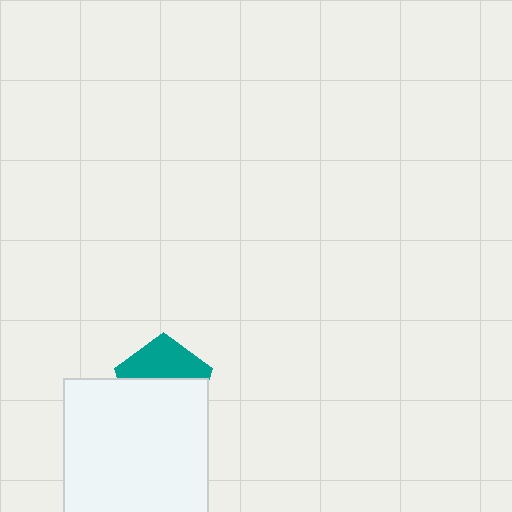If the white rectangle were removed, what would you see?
You would see the complete teal pentagon.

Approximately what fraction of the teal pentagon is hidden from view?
Roughly 59% of the teal pentagon is hidden behind the white rectangle.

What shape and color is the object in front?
The object in front is a white rectangle.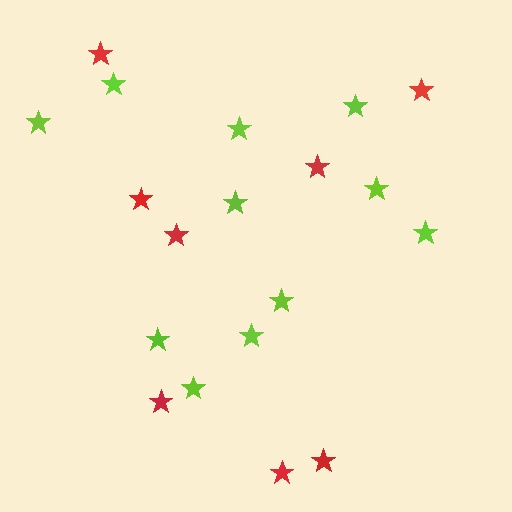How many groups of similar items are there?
There are 2 groups: one group of red stars (8) and one group of lime stars (11).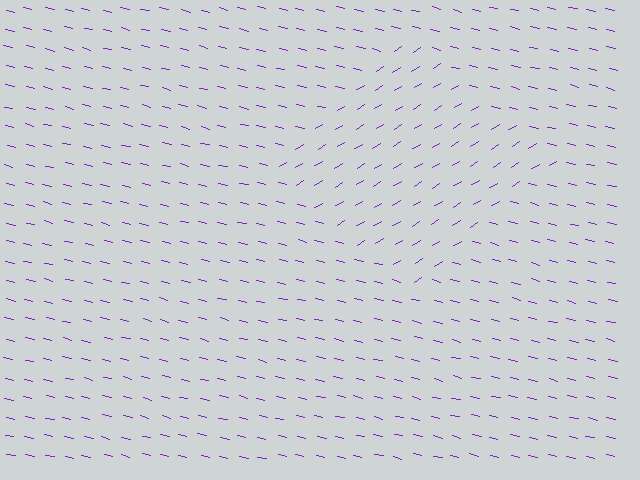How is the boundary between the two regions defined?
The boundary is defined purely by a change in line orientation (approximately 45 degrees difference). All lines are the same color and thickness.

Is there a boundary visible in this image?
Yes, there is a texture boundary formed by a change in line orientation.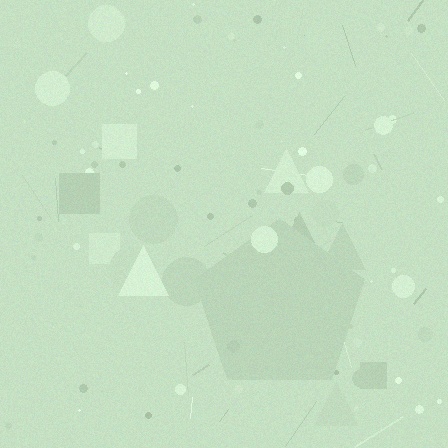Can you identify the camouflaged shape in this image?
The camouflaged shape is a pentagon.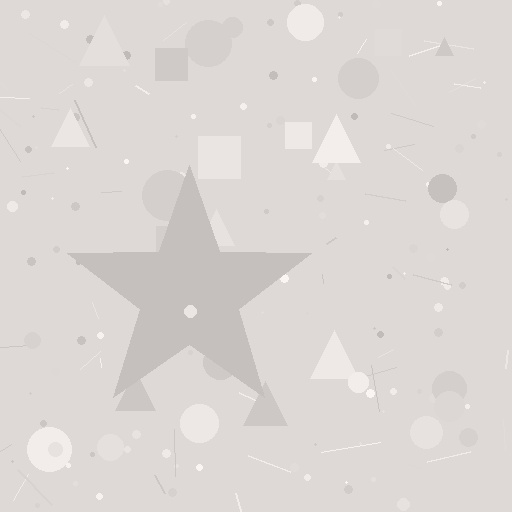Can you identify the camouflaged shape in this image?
The camouflaged shape is a star.